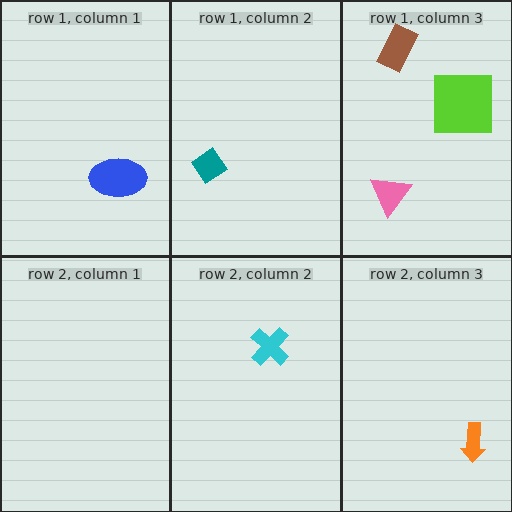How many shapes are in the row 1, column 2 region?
1.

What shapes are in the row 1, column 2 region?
The teal diamond.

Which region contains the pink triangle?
The row 1, column 3 region.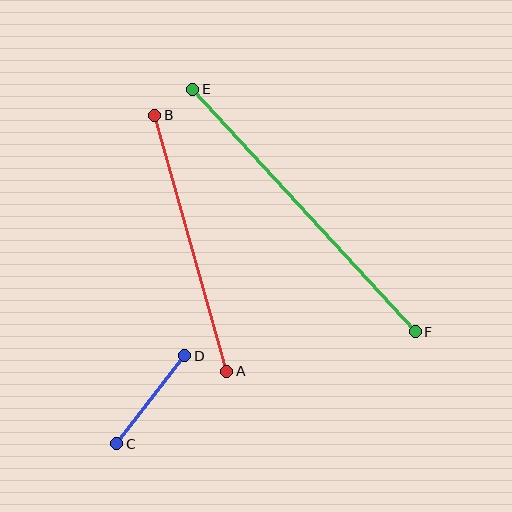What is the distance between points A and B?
The distance is approximately 266 pixels.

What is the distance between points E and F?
The distance is approximately 329 pixels.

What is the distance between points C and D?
The distance is approximately 111 pixels.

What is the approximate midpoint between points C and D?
The midpoint is at approximately (151, 400) pixels.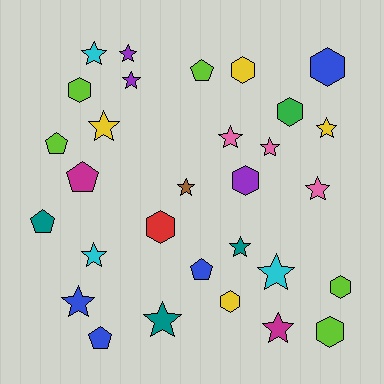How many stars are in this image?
There are 15 stars.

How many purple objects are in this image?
There are 3 purple objects.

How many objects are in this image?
There are 30 objects.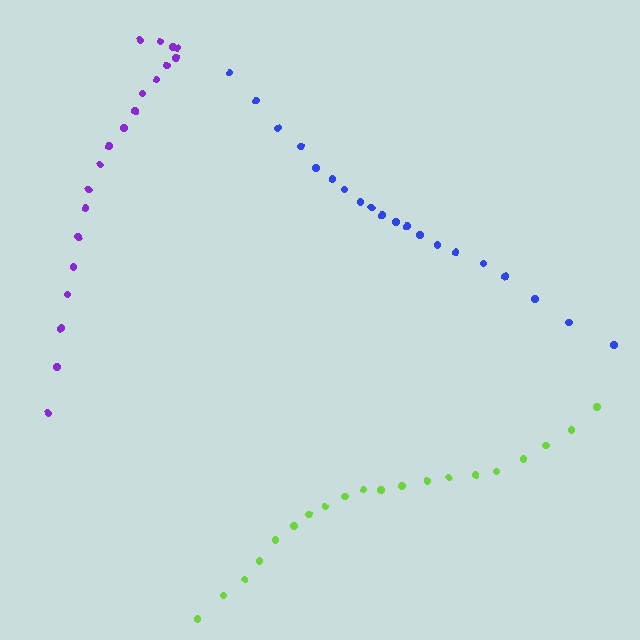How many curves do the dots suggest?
There are 3 distinct paths.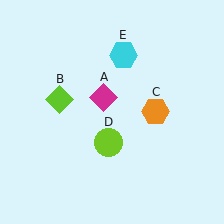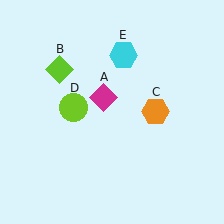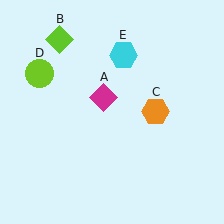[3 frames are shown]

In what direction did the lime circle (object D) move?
The lime circle (object D) moved up and to the left.